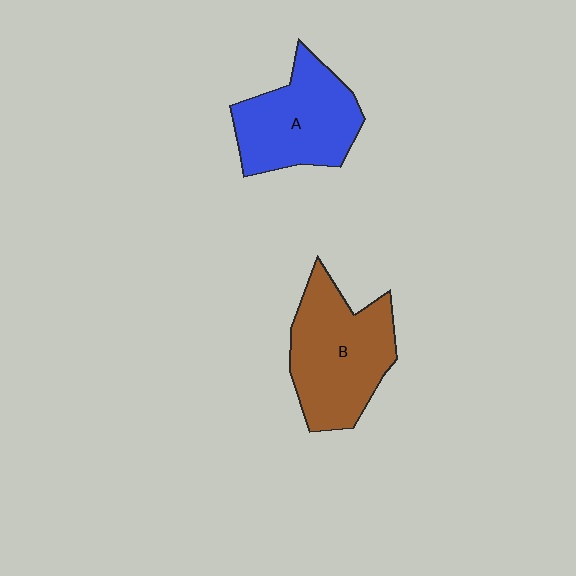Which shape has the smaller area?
Shape A (blue).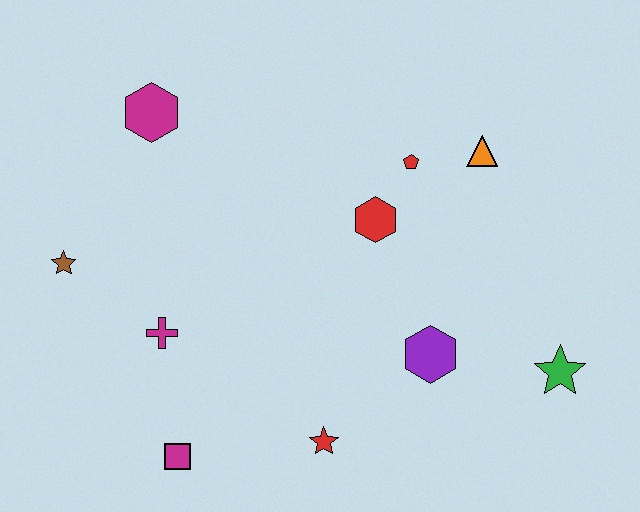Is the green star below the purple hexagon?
Yes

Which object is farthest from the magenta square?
The orange triangle is farthest from the magenta square.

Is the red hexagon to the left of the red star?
No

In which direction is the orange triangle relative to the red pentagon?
The orange triangle is to the right of the red pentagon.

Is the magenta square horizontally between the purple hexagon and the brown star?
Yes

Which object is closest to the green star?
The purple hexagon is closest to the green star.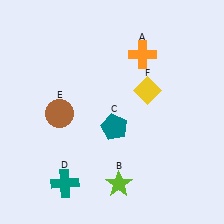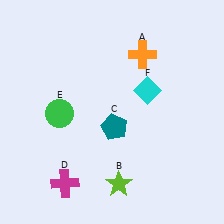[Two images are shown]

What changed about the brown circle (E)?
In Image 1, E is brown. In Image 2, it changed to green.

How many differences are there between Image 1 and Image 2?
There are 3 differences between the two images.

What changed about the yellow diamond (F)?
In Image 1, F is yellow. In Image 2, it changed to cyan.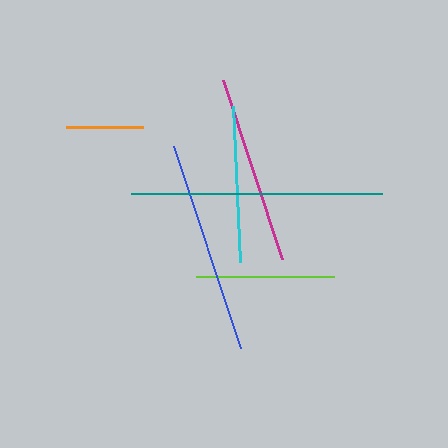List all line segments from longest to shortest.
From longest to shortest: teal, blue, magenta, cyan, lime, orange.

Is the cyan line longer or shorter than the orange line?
The cyan line is longer than the orange line.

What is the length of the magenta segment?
The magenta segment is approximately 188 pixels long.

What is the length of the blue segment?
The blue segment is approximately 212 pixels long.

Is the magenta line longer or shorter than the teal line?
The teal line is longer than the magenta line.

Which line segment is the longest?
The teal line is the longest at approximately 250 pixels.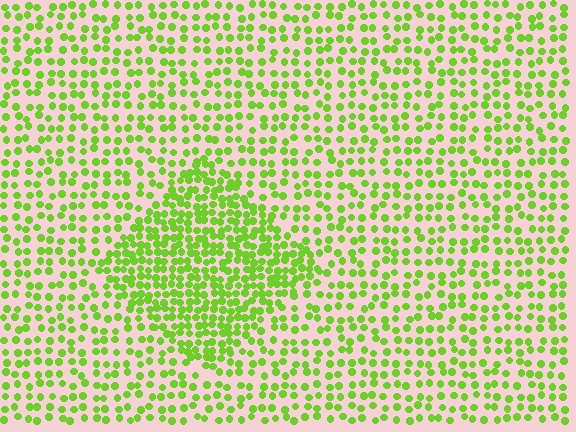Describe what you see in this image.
The image contains small lime elements arranged at two different densities. A diamond-shaped region is visible where the elements are more densely packed than the surrounding area.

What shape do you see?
I see a diamond.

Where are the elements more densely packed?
The elements are more densely packed inside the diamond boundary.